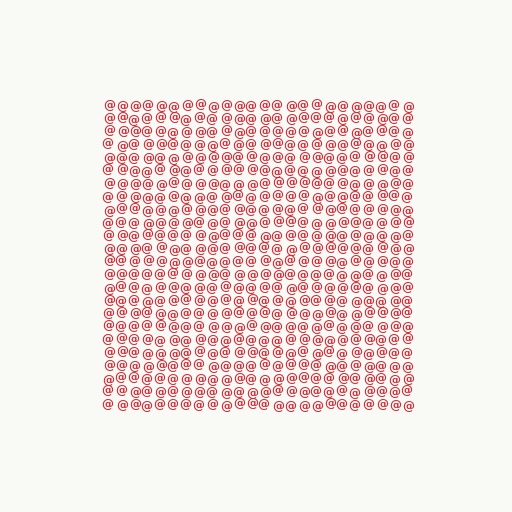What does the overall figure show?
The overall figure shows a square.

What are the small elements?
The small elements are at signs.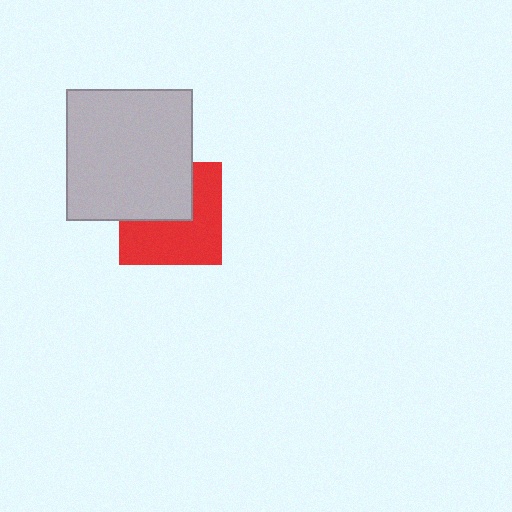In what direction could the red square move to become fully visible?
The red square could move toward the lower-right. That would shift it out from behind the light gray rectangle entirely.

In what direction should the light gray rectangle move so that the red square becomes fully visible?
The light gray rectangle should move toward the upper-left. That is the shortest direction to clear the overlap and leave the red square fully visible.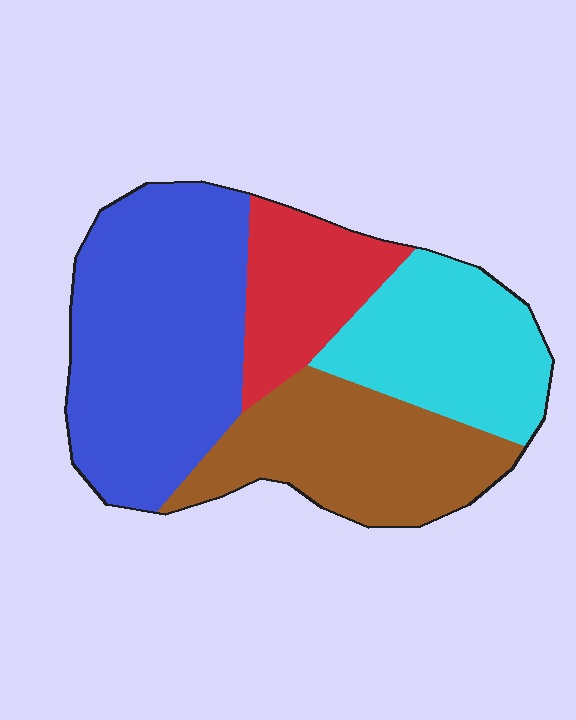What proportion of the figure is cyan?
Cyan takes up about one fifth (1/5) of the figure.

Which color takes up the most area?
Blue, at roughly 40%.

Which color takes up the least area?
Red, at roughly 15%.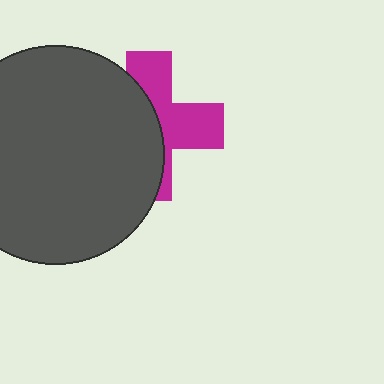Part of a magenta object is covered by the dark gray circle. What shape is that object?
It is a cross.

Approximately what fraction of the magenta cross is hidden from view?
Roughly 55% of the magenta cross is hidden behind the dark gray circle.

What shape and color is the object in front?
The object in front is a dark gray circle.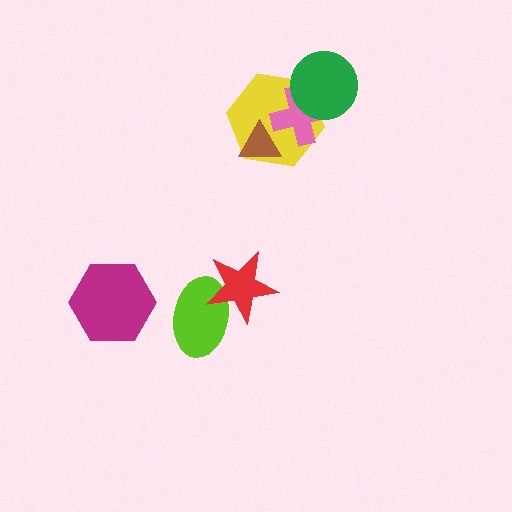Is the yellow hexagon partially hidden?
Yes, it is partially covered by another shape.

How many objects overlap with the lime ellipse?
1 object overlaps with the lime ellipse.